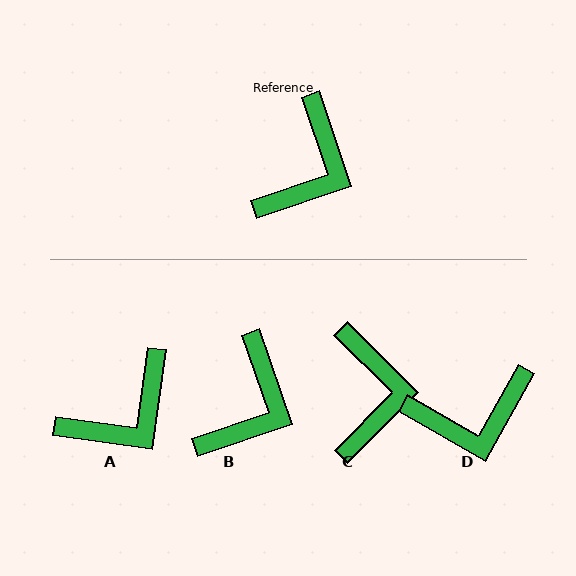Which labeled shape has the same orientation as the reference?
B.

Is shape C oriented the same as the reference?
No, it is off by about 26 degrees.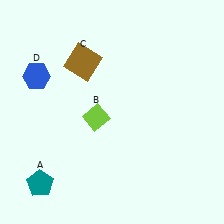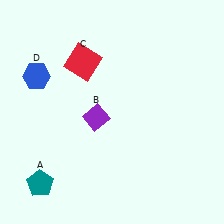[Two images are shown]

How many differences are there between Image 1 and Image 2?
There are 2 differences between the two images.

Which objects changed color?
B changed from lime to purple. C changed from brown to red.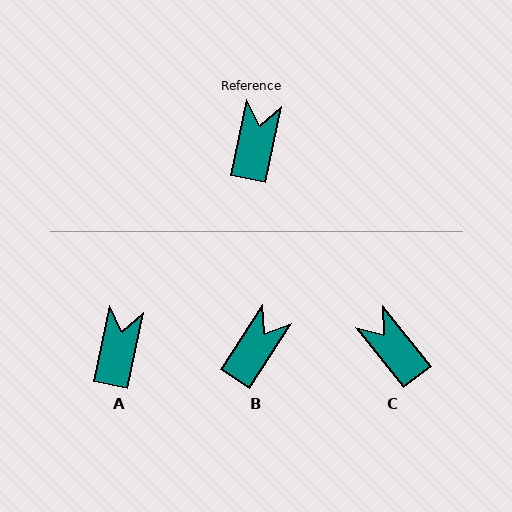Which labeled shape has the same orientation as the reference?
A.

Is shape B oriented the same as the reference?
No, it is off by about 21 degrees.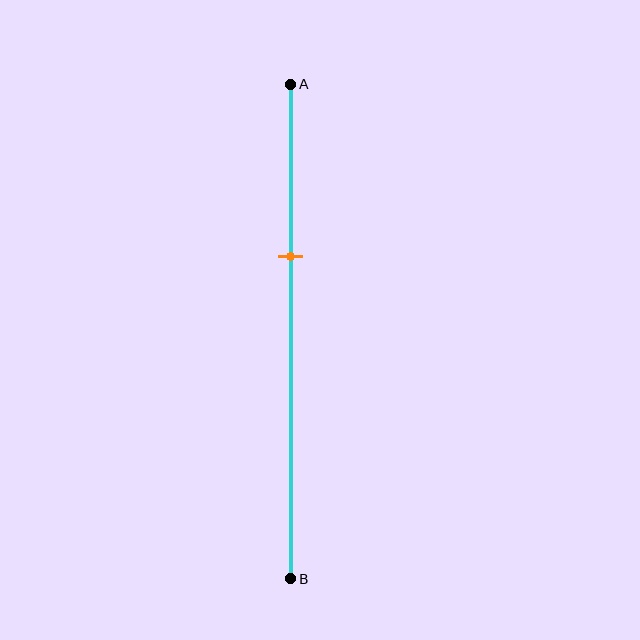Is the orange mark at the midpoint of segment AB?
No, the mark is at about 35% from A, not at the 50% midpoint.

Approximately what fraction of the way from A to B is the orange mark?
The orange mark is approximately 35% of the way from A to B.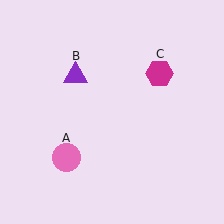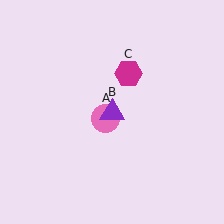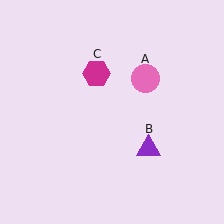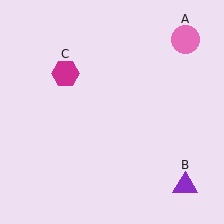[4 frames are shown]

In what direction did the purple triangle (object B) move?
The purple triangle (object B) moved down and to the right.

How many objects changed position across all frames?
3 objects changed position: pink circle (object A), purple triangle (object B), magenta hexagon (object C).